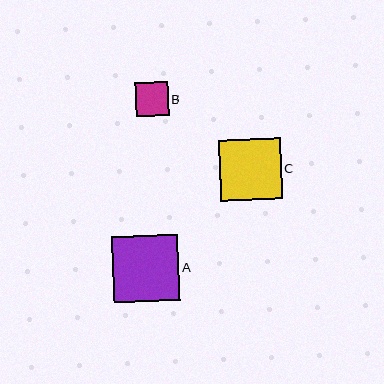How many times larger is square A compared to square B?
Square A is approximately 2.0 times the size of square B.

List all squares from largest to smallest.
From largest to smallest: A, C, B.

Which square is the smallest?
Square B is the smallest with a size of approximately 33 pixels.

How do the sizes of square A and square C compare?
Square A and square C are approximately the same size.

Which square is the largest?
Square A is the largest with a size of approximately 66 pixels.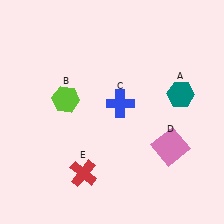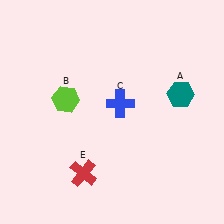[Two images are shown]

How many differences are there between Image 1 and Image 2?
There is 1 difference between the two images.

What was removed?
The pink square (D) was removed in Image 2.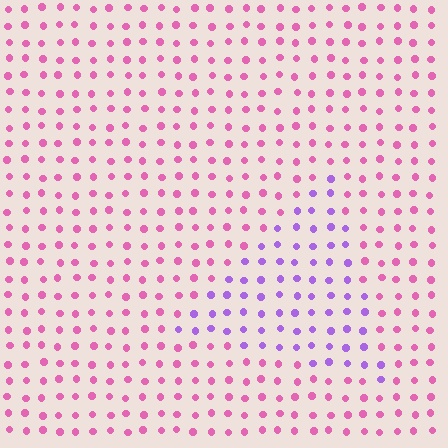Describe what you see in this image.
The image is filled with small pink elements in a uniform arrangement. A triangle-shaped region is visible where the elements are tinted to a slightly different hue, forming a subtle color boundary.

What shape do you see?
I see a triangle.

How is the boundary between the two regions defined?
The boundary is defined purely by a slight shift in hue (about 50 degrees). Spacing, size, and orientation are identical on both sides.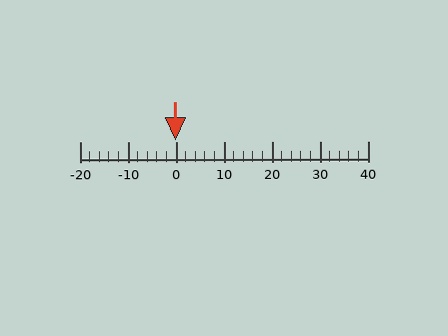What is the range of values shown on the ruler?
The ruler shows values from -20 to 40.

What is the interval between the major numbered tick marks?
The major tick marks are spaced 10 units apart.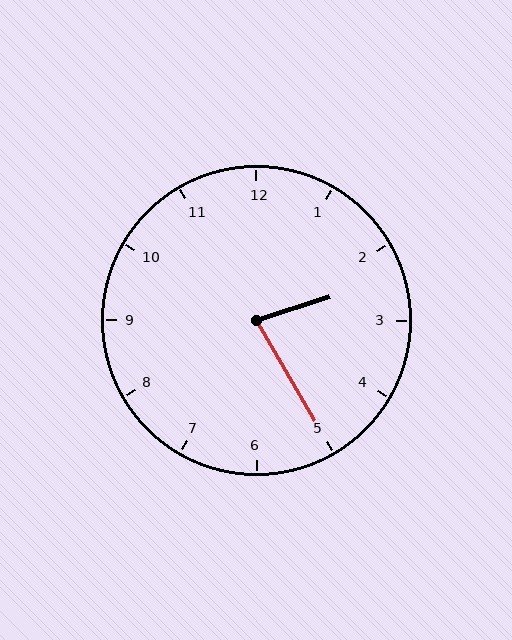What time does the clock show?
2:25.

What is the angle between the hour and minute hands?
Approximately 78 degrees.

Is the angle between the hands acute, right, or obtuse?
It is acute.